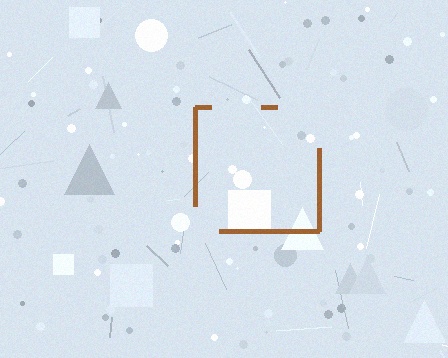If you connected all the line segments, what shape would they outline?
They would outline a square.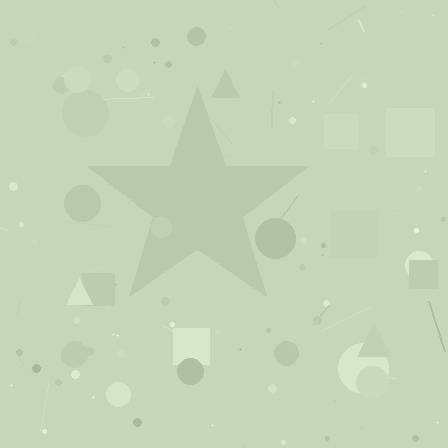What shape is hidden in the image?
A star is hidden in the image.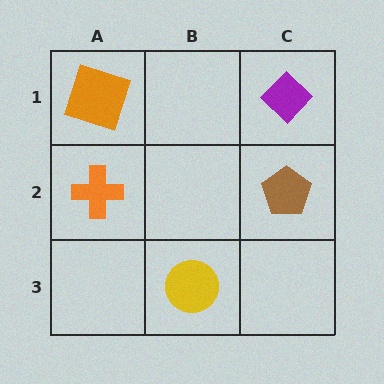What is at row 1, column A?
An orange square.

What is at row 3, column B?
A yellow circle.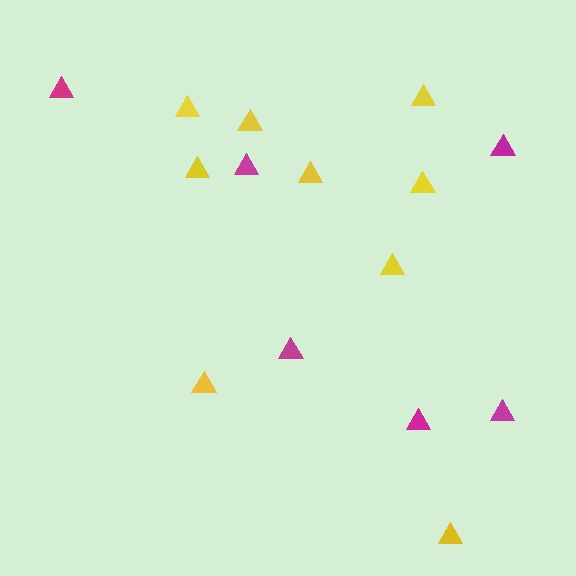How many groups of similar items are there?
There are 2 groups: one group of magenta triangles (6) and one group of yellow triangles (9).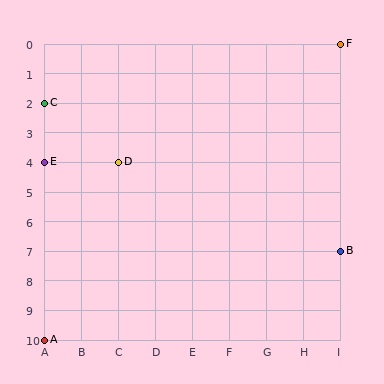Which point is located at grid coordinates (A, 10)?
Point A is at (A, 10).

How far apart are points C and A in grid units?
Points C and A are 8 rows apart.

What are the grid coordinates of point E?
Point E is at grid coordinates (A, 4).